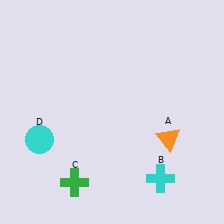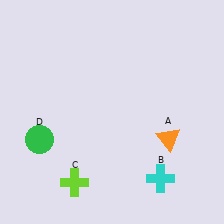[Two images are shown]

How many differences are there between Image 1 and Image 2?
There are 2 differences between the two images.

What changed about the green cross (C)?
In Image 1, C is green. In Image 2, it changed to lime.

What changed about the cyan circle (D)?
In Image 1, D is cyan. In Image 2, it changed to green.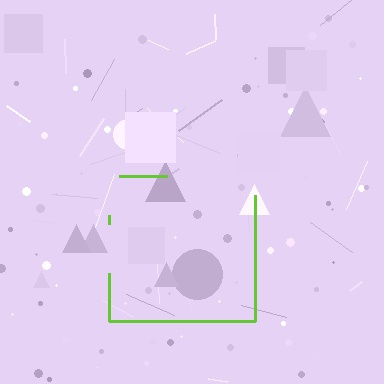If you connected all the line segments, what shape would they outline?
They would outline a square.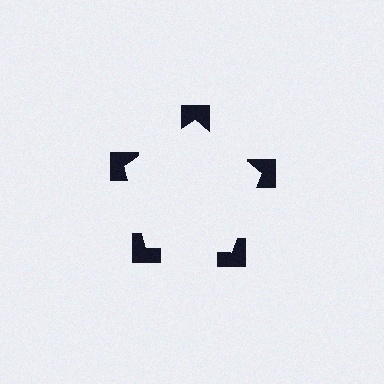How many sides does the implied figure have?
5 sides.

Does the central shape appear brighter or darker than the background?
It typically appears slightly brighter than the background, even though no actual brightness change is drawn.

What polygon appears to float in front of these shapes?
An illusory pentagon — its edges are inferred from the aligned wedge cuts in the notched squares, not physically drawn.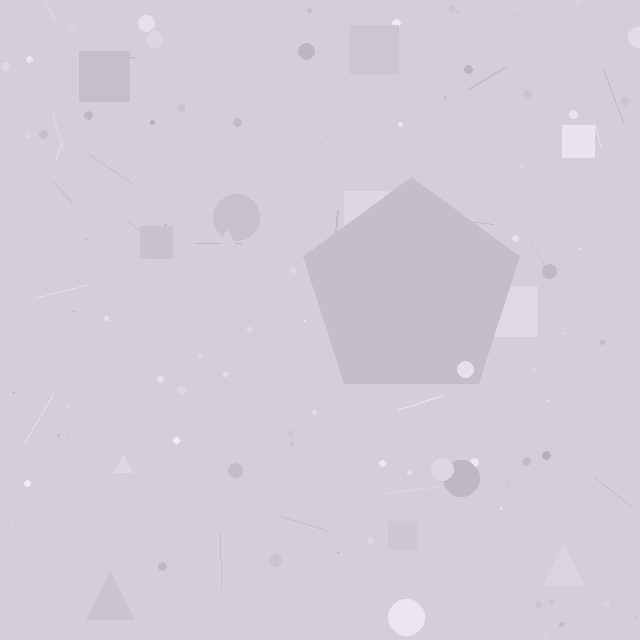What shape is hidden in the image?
A pentagon is hidden in the image.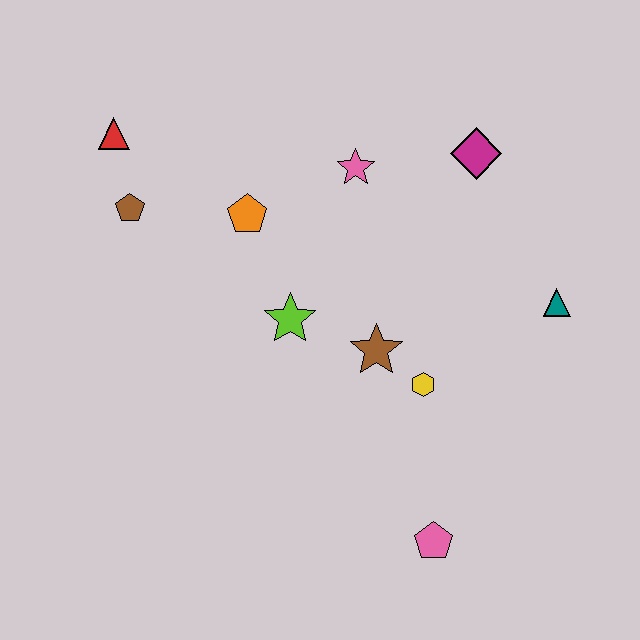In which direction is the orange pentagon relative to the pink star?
The orange pentagon is to the left of the pink star.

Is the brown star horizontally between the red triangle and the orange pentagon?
No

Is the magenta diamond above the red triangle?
No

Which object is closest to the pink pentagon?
The yellow hexagon is closest to the pink pentagon.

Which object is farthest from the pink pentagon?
The red triangle is farthest from the pink pentagon.